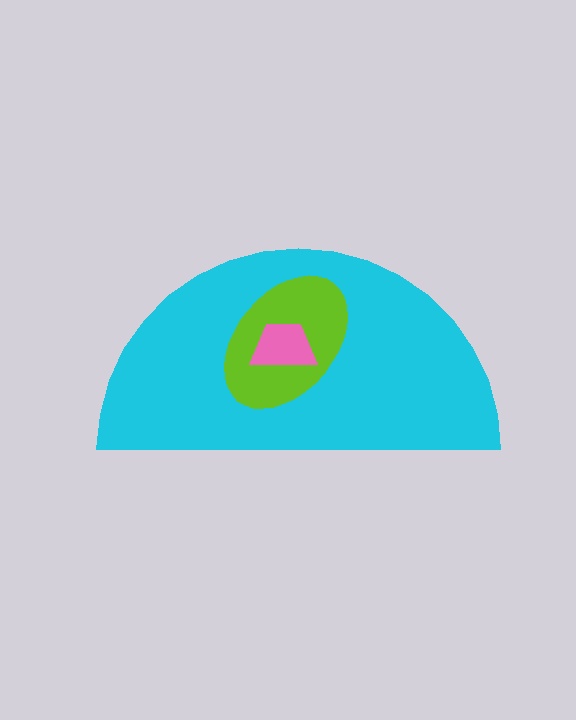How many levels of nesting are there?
3.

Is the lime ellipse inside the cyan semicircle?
Yes.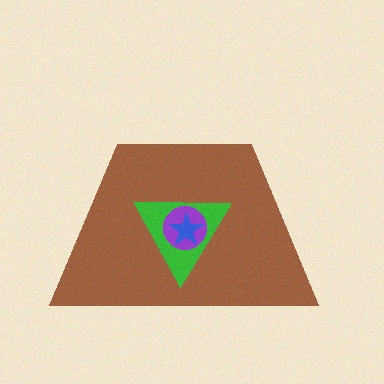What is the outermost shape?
The brown trapezoid.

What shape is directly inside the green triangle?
The purple circle.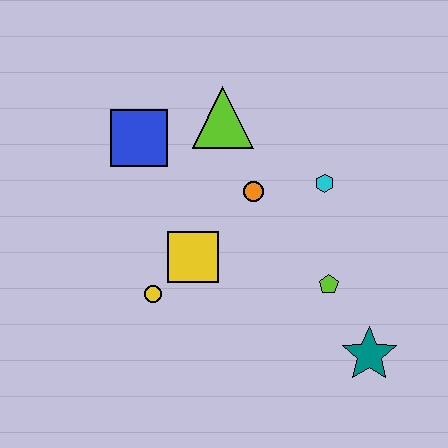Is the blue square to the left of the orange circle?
Yes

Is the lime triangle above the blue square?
Yes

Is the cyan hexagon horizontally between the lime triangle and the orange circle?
No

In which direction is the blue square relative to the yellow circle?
The blue square is above the yellow circle.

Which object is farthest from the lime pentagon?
The blue square is farthest from the lime pentagon.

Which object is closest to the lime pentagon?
The teal star is closest to the lime pentagon.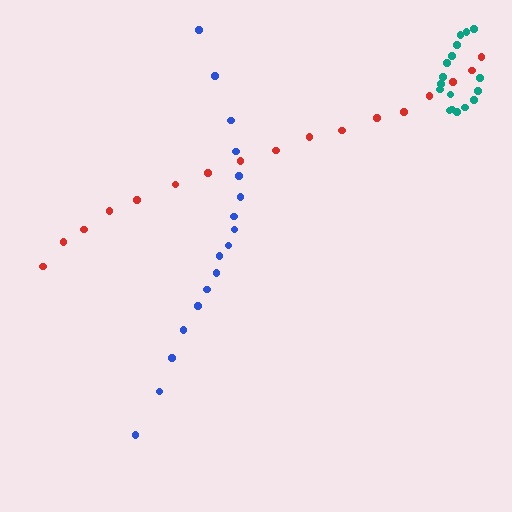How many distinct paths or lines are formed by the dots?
There are 3 distinct paths.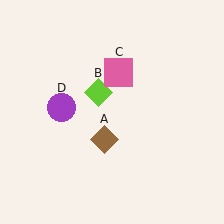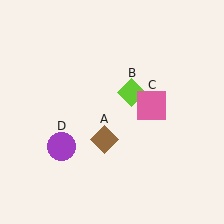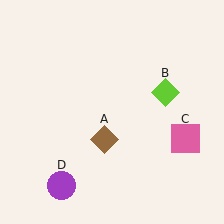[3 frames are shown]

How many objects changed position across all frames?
3 objects changed position: lime diamond (object B), pink square (object C), purple circle (object D).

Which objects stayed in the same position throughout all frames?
Brown diamond (object A) remained stationary.